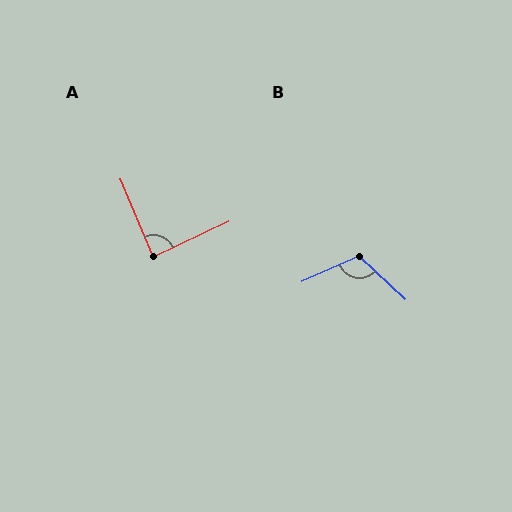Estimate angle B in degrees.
Approximately 113 degrees.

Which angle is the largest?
B, at approximately 113 degrees.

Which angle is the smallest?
A, at approximately 88 degrees.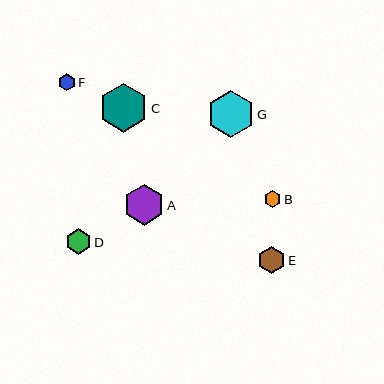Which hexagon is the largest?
Hexagon C is the largest with a size of approximately 48 pixels.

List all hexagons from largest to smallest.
From largest to smallest: C, G, A, E, D, B, F.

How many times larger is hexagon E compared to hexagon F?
Hexagon E is approximately 1.7 times the size of hexagon F.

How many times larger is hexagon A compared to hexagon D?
Hexagon A is approximately 1.6 times the size of hexagon D.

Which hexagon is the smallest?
Hexagon F is the smallest with a size of approximately 17 pixels.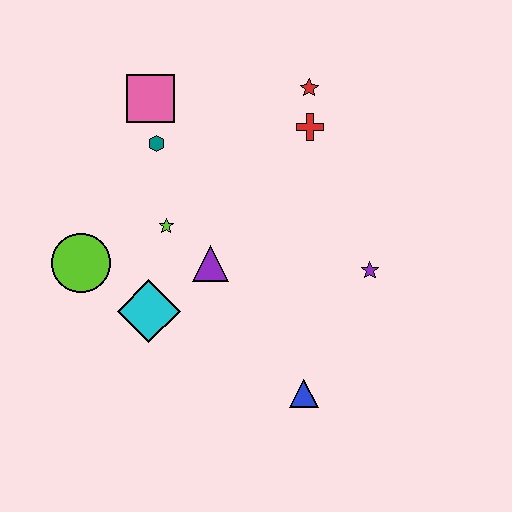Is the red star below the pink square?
No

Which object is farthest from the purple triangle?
The red star is farthest from the purple triangle.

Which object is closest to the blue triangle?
The purple star is closest to the blue triangle.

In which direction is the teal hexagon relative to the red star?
The teal hexagon is to the left of the red star.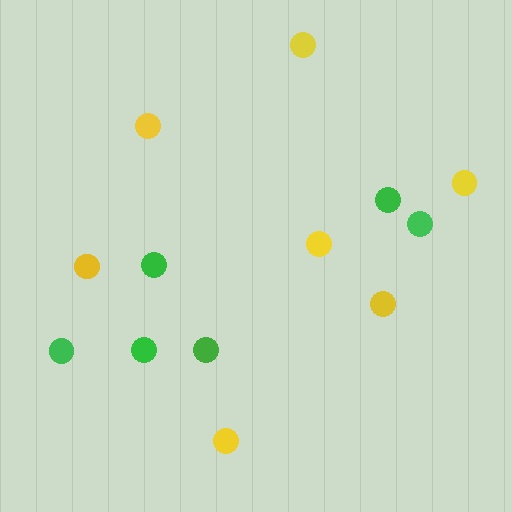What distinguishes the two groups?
There are 2 groups: one group of yellow circles (7) and one group of green circles (6).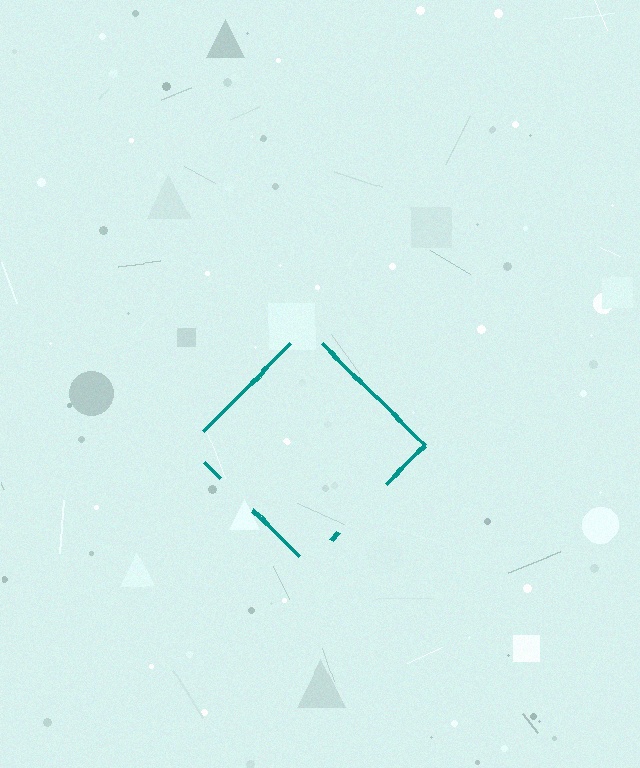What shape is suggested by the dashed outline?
The dashed outline suggests a diamond.